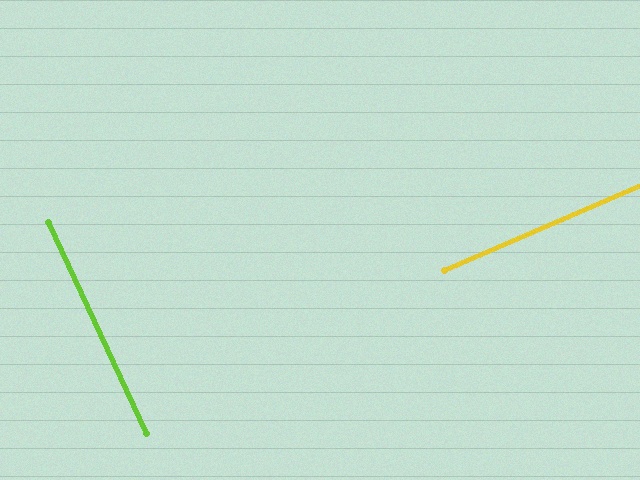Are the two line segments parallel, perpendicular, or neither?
Perpendicular — they meet at approximately 88°.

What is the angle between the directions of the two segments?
Approximately 88 degrees.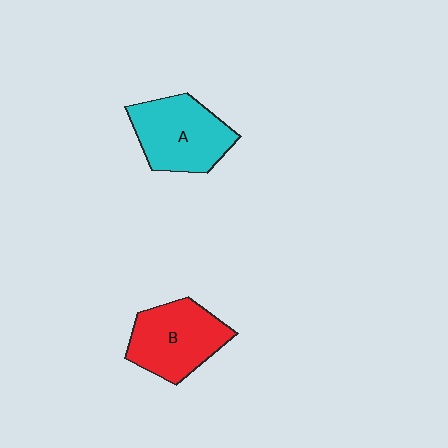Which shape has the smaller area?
Shape B (red).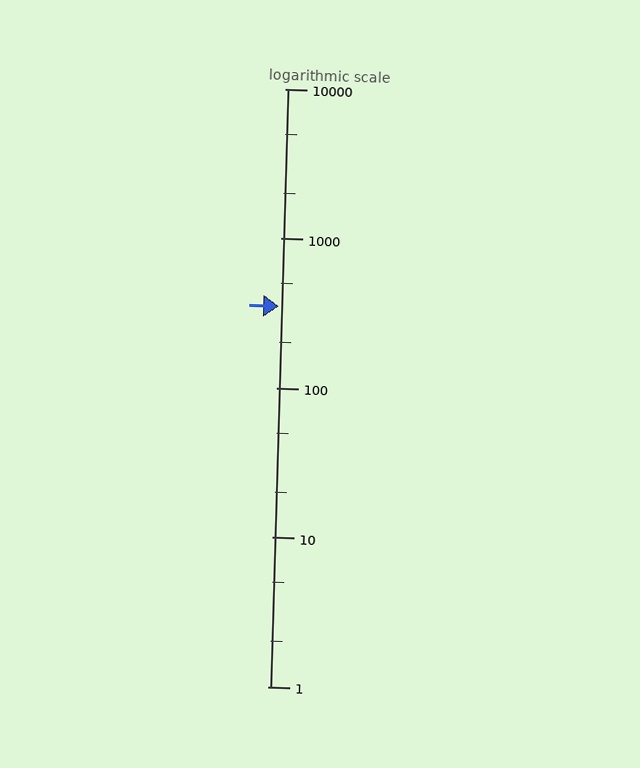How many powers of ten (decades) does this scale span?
The scale spans 4 decades, from 1 to 10000.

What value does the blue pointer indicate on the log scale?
The pointer indicates approximately 350.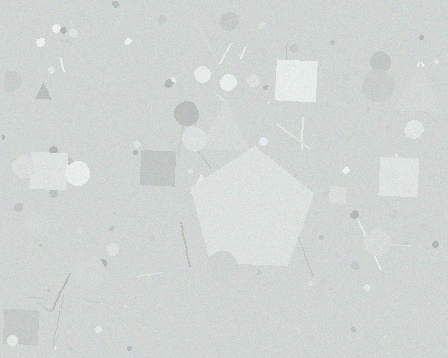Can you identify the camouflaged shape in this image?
The camouflaged shape is a pentagon.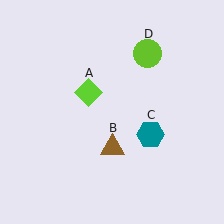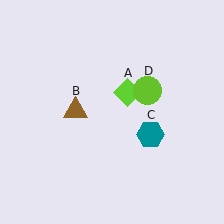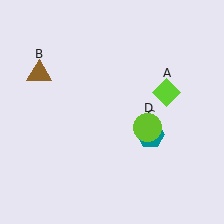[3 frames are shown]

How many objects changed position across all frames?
3 objects changed position: lime diamond (object A), brown triangle (object B), lime circle (object D).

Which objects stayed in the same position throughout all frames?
Teal hexagon (object C) remained stationary.